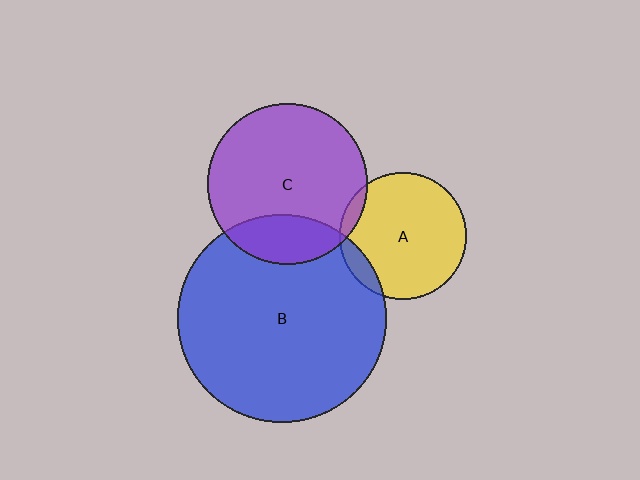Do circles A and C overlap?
Yes.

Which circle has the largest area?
Circle B (blue).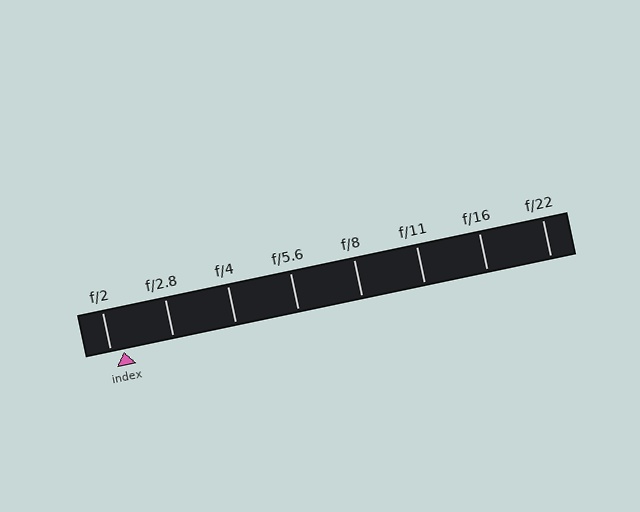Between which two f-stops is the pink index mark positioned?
The index mark is between f/2 and f/2.8.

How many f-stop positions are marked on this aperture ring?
There are 8 f-stop positions marked.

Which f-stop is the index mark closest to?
The index mark is closest to f/2.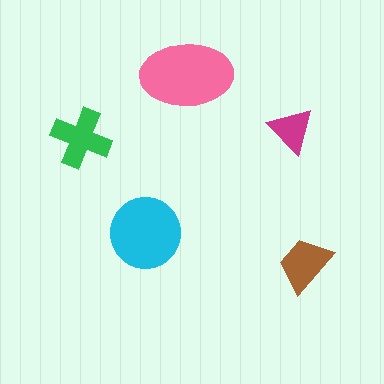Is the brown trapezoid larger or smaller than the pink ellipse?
Smaller.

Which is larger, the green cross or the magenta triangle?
The green cross.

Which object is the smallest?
The magenta triangle.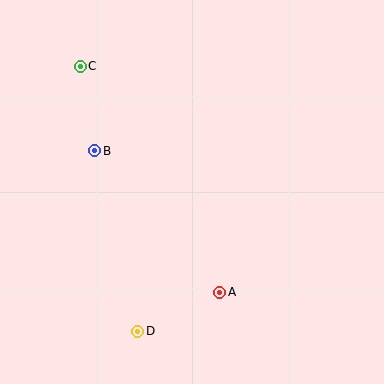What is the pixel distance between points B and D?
The distance between B and D is 186 pixels.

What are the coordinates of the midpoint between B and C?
The midpoint between B and C is at (88, 108).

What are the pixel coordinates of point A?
Point A is at (220, 292).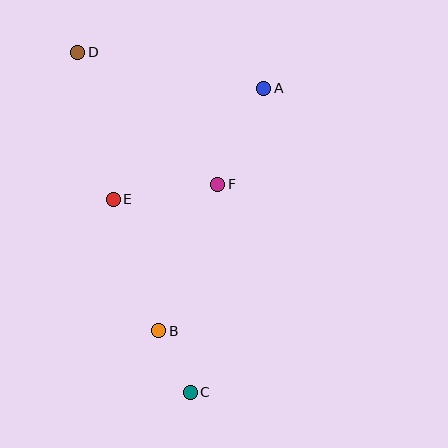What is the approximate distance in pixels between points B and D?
The distance between B and D is approximately 290 pixels.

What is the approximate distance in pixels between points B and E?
The distance between B and E is approximately 139 pixels.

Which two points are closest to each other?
Points B and C are closest to each other.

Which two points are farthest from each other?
Points C and D are farthest from each other.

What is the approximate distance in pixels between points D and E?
The distance between D and E is approximately 151 pixels.